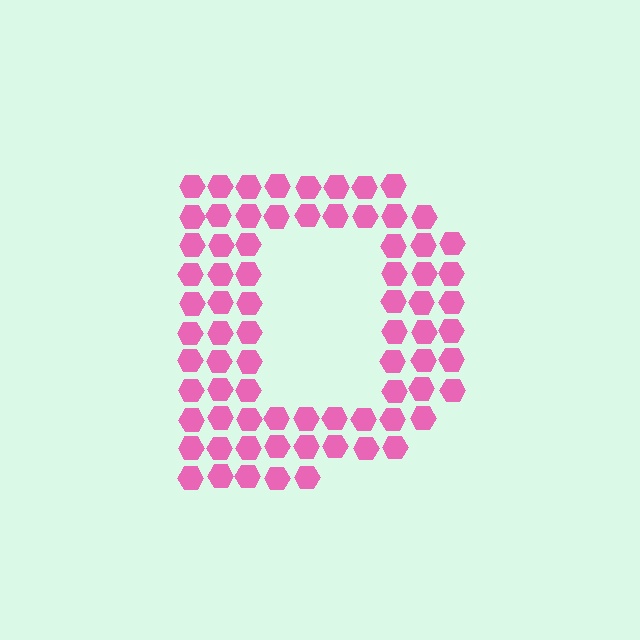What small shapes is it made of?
It is made of small hexagons.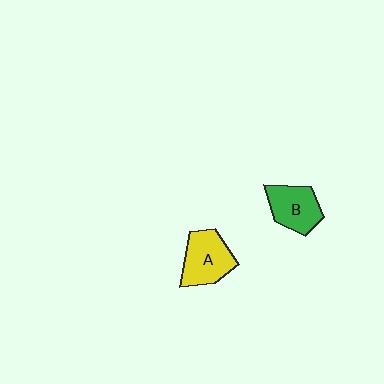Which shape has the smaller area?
Shape B (green).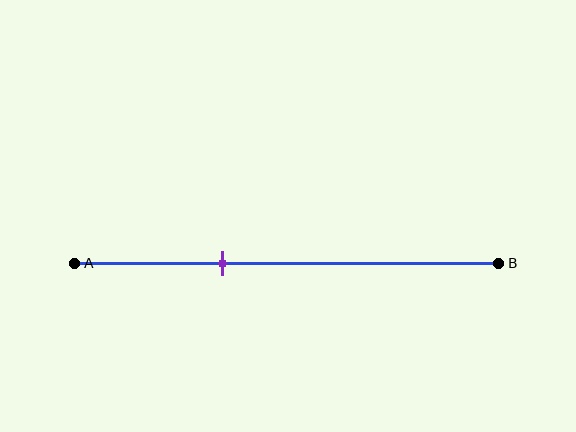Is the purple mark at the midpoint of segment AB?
No, the mark is at about 35% from A, not at the 50% midpoint.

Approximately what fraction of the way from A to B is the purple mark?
The purple mark is approximately 35% of the way from A to B.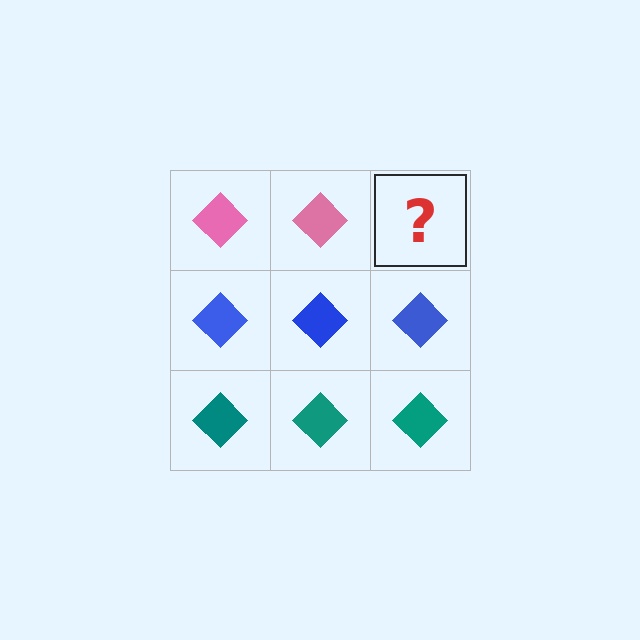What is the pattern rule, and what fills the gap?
The rule is that each row has a consistent color. The gap should be filled with a pink diamond.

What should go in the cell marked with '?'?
The missing cell should contain a pink diamond.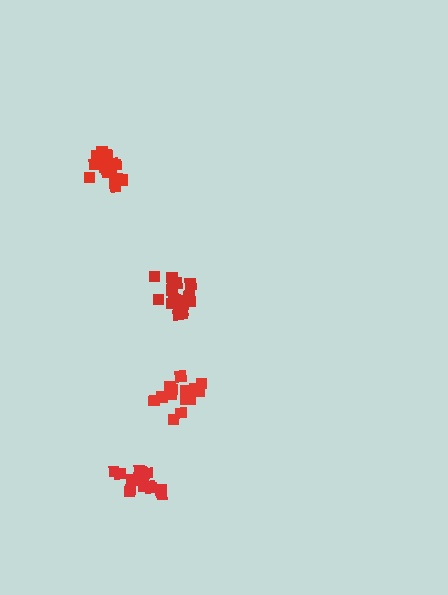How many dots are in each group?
Group 1: 16 dots, Group 2: 15 dots, Group 3: 20 dots, Group 4: 18 dots (69 total).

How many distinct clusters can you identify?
There are 4 distinct clusters.